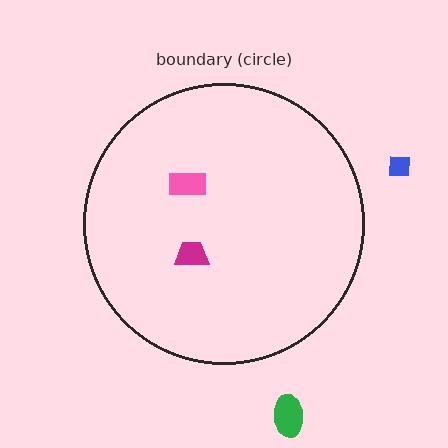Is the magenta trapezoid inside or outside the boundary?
Inside.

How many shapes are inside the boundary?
2 inside, 2 outside.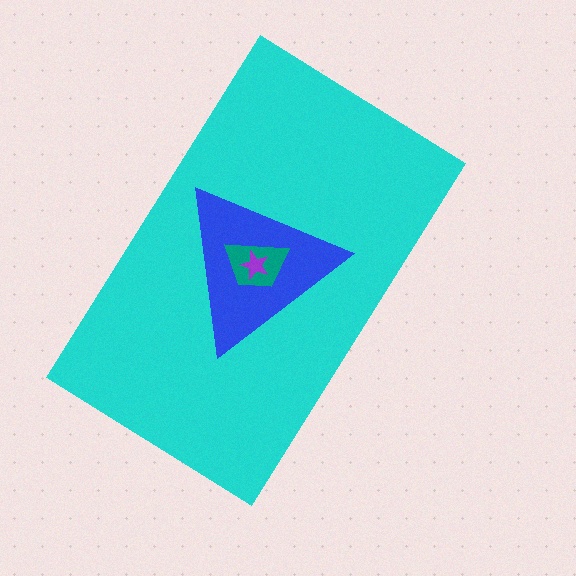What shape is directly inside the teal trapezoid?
The purple star.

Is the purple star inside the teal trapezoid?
Yes.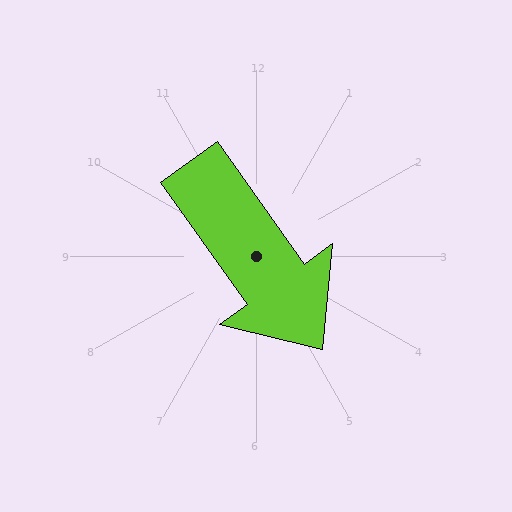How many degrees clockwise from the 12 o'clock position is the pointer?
Approximately 145 degrees.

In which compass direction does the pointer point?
Southeast.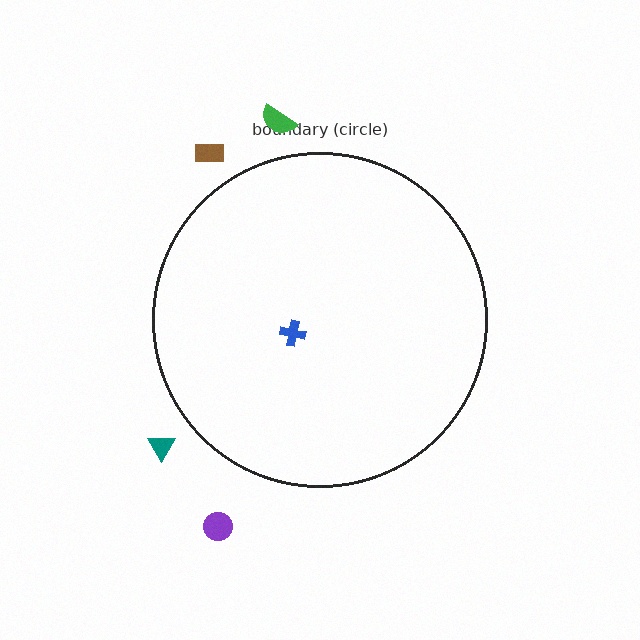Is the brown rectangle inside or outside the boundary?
Outside.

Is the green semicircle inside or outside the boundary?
Outside.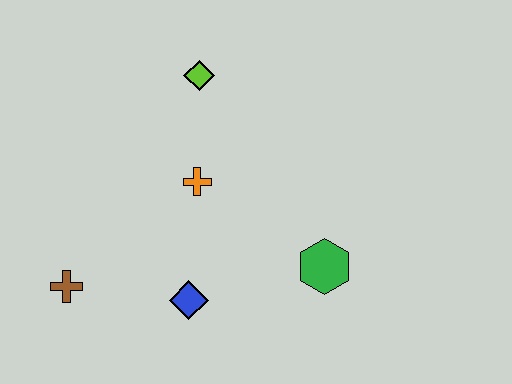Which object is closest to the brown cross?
The blue diamond is closest to the brown cross.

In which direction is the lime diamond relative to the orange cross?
The lime diamond is above the orange cross.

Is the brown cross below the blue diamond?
No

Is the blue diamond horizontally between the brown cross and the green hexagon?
Yes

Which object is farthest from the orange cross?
The brown cross is farthest from the orange cross.